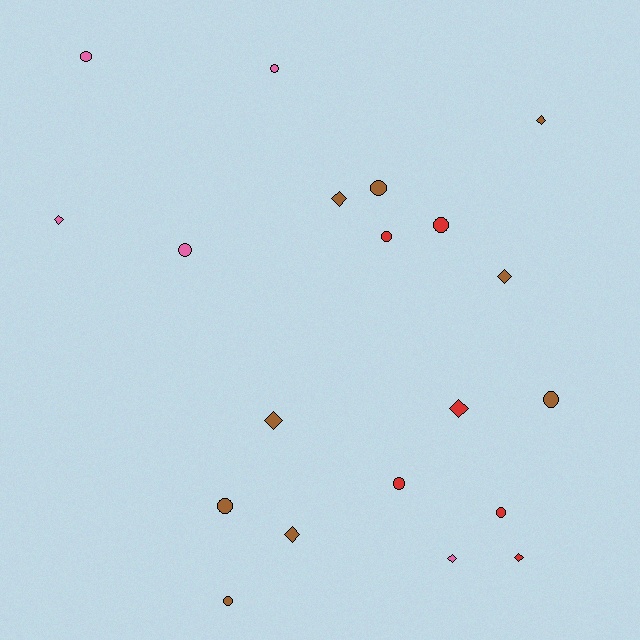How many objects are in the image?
There are 20 objects.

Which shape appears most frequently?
Circle, with 11 objects.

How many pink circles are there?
There are 3 pink circles.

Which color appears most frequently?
Brown, with 9 objects.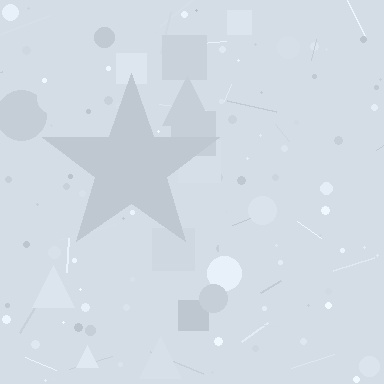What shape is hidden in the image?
A star is hidden in the image.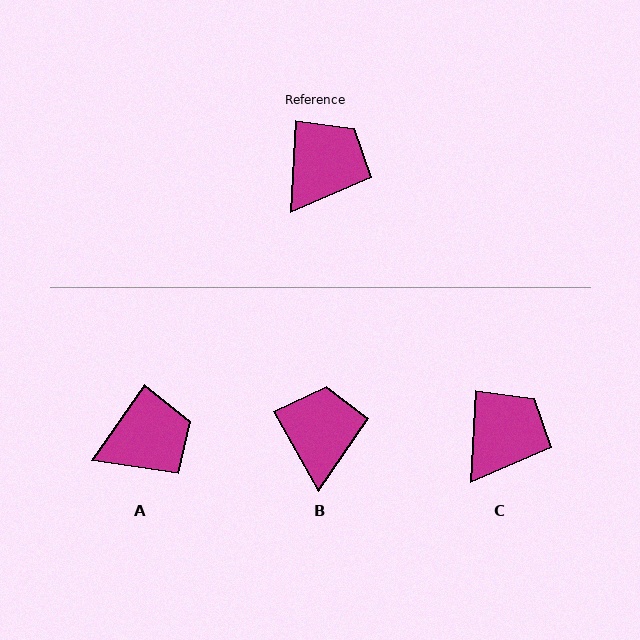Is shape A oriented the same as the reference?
No, it is off by about 32 degrees.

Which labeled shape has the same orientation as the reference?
C.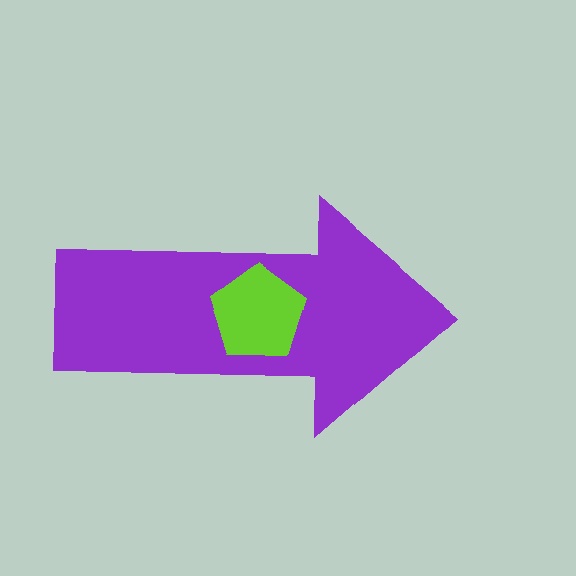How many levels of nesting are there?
2.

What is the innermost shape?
The lime pentagon.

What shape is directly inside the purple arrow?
The lime pentagon.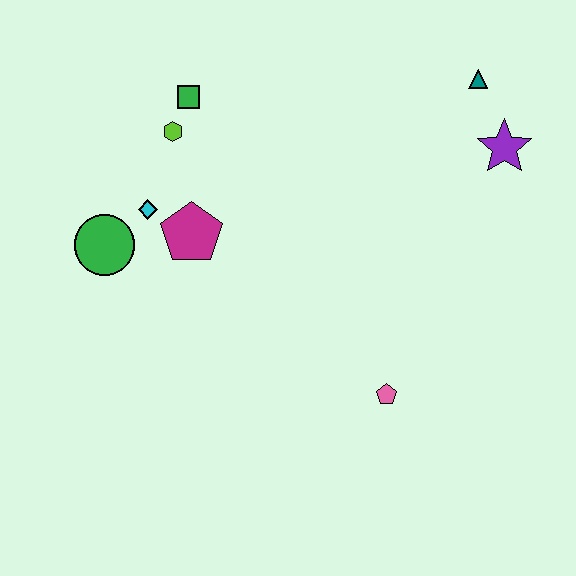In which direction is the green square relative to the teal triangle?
The green square is to the left of the teal triangle.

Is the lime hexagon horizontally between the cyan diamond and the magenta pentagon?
Yes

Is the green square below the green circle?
No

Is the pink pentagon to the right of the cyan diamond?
Yes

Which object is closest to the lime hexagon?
The green square is closest to the lime hexagon.